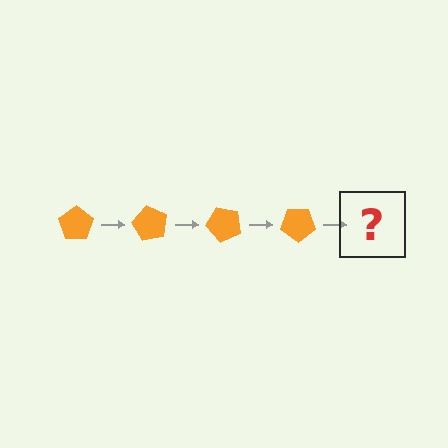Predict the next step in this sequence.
The next step is an orange pentagon rotated 240 degrees.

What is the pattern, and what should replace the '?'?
The pattern is that the pentagon rotates 60 degrees each step. The '?' should be an orange pentagon rotated 240 degrees.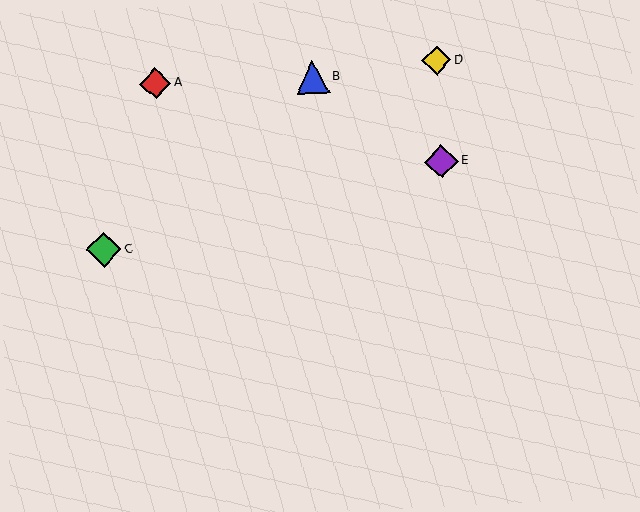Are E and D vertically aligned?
Yes, both are at x≈441.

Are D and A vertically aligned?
No, D is at x≈437 and A is at x≈155.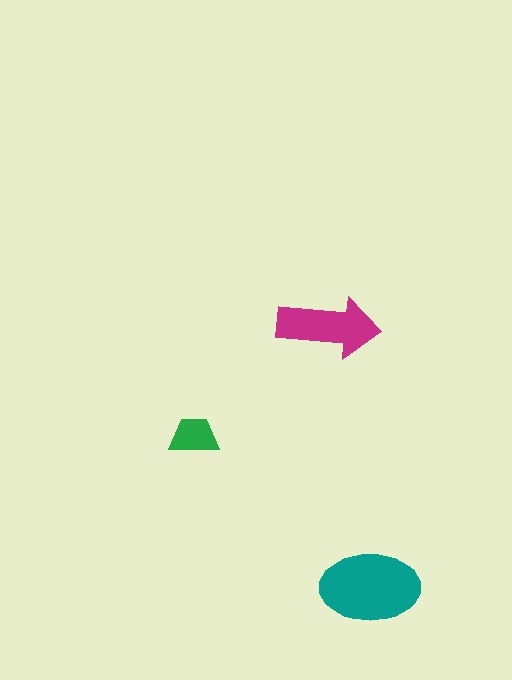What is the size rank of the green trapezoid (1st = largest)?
3rd.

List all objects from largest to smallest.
The teal ellipse, the magenta arrow, the green trapezoid.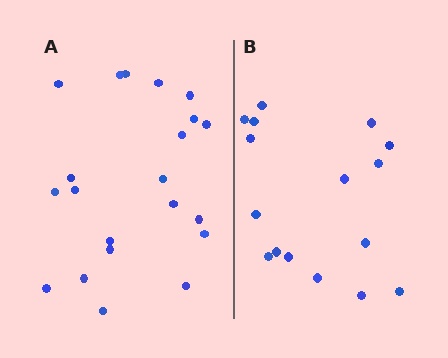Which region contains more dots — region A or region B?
Region A (the left region) has more dots.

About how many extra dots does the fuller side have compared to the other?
Region A has about 5 more dots than region B.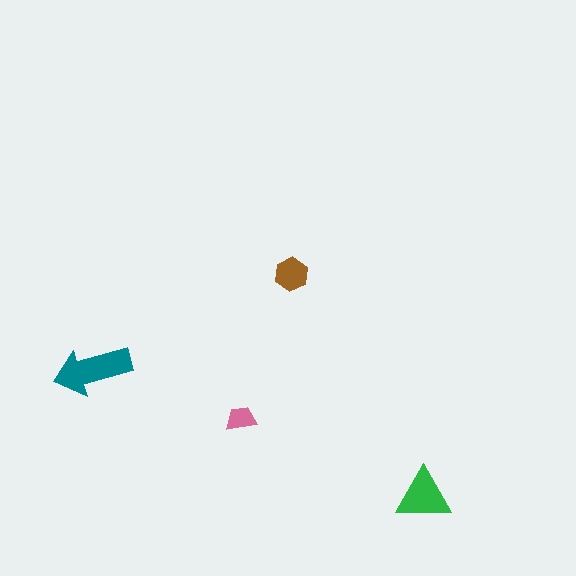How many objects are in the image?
There are 4 objects in the image.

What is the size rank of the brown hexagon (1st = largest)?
3rd.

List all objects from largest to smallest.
The teal arrow, the green triangle, the brown hexagon, the pink trapezoid.